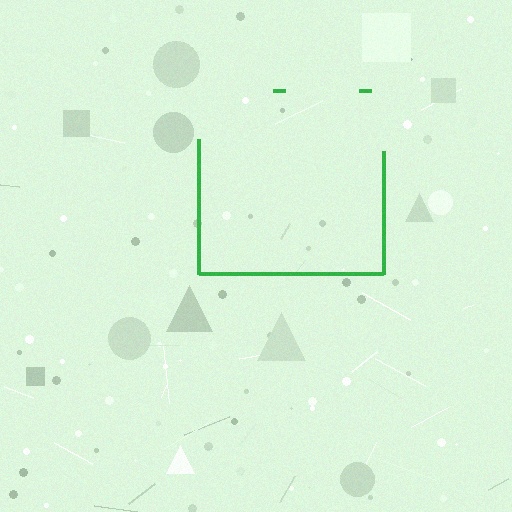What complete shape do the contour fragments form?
The contour fragments form a square.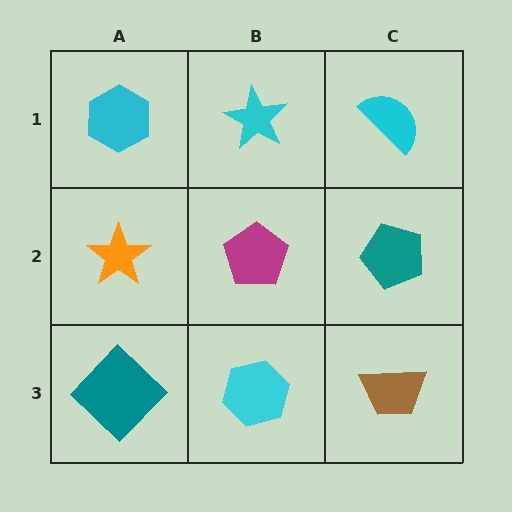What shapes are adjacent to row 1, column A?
An orange star (row 2, column A), a cyan star (row 1, column B).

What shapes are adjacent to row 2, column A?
A cyan hexagon (row 1, column A), a teal diamond (row 3, column A), a magenta pentagon (row 2, column B).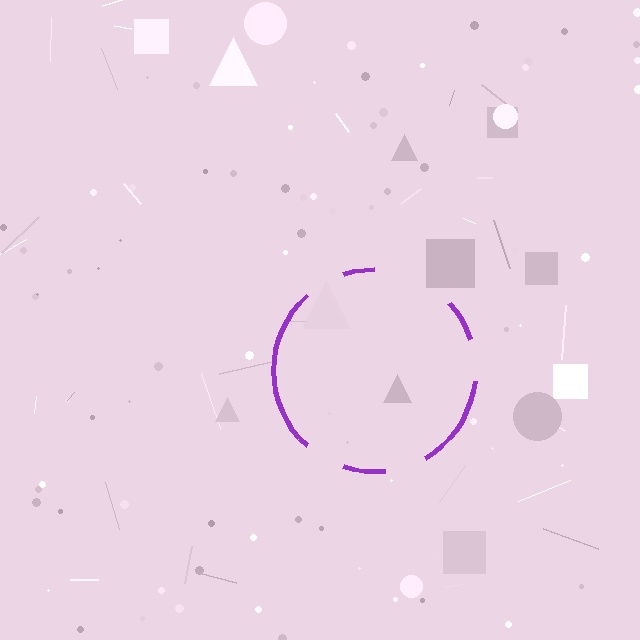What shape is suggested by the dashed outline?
The dashed outline suggests a circle.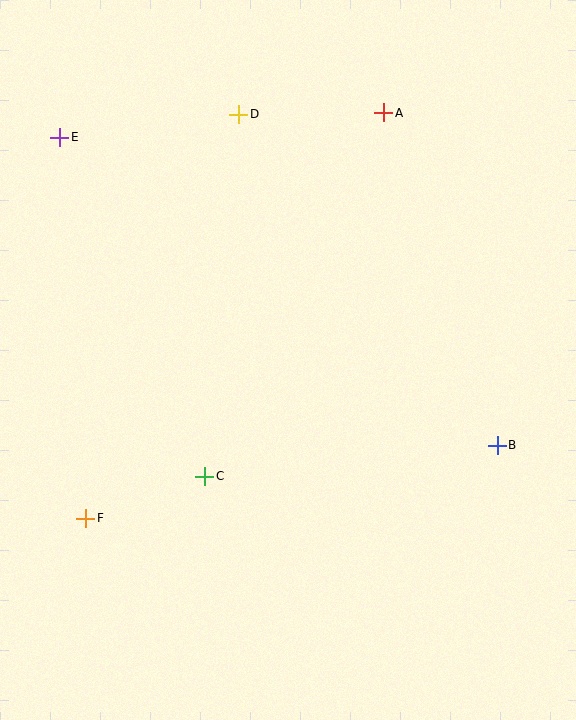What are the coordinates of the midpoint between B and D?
The midpoint between B and D is at (368, 280).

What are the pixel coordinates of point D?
Point D is at (239, 114).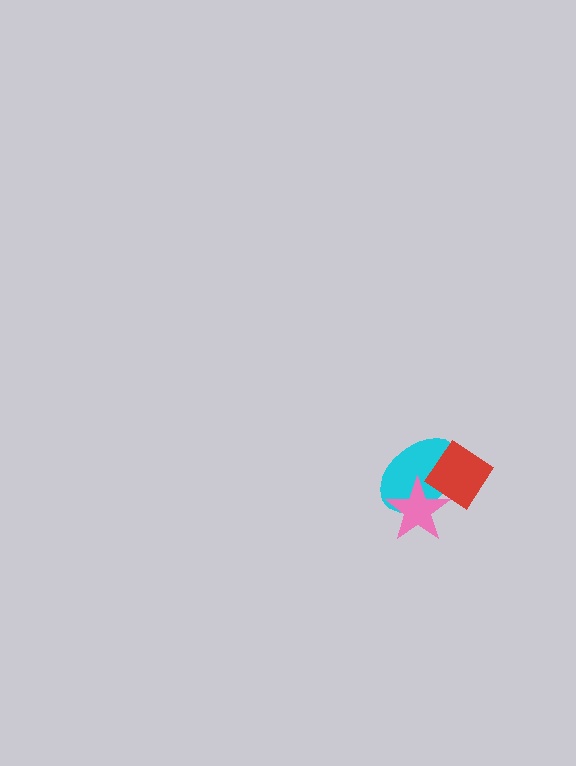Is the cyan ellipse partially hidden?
Yes, it is partially covered by another shape.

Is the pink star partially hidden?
Yes, it is partially covered by another shape.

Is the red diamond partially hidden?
No, no other shape covers it.